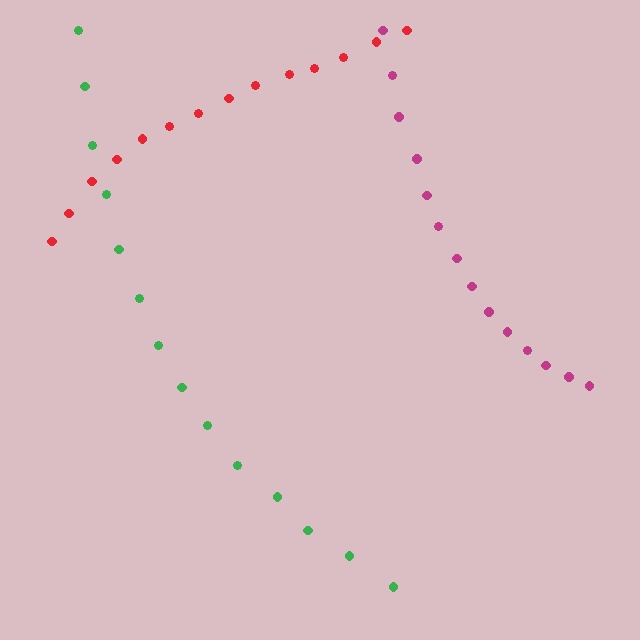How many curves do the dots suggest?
There are 3 distinct paths.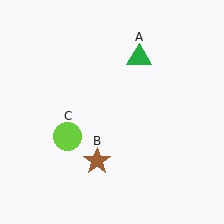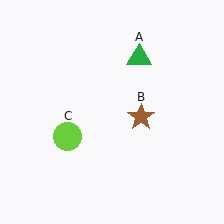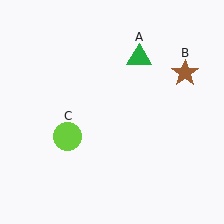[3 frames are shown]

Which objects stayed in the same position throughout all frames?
Green triangle (object A) and lime circle (object C) remained stationary.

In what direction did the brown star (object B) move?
The brown star (object B) moved up and to the right.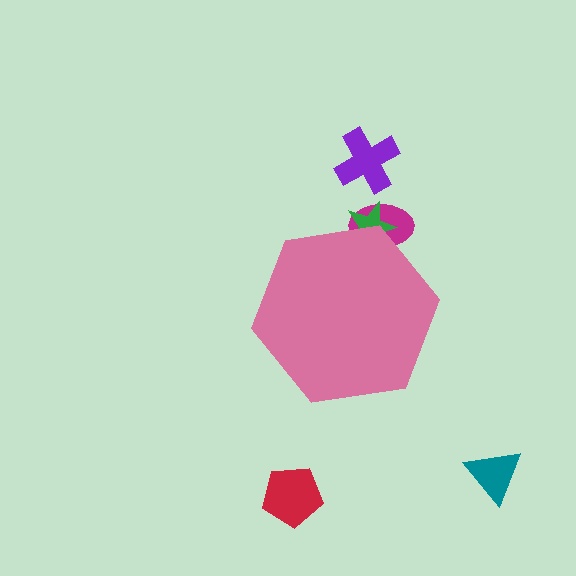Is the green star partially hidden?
Yes, the green star is partially hidden behind the pink hexagon.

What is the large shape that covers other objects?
A pink hexagon.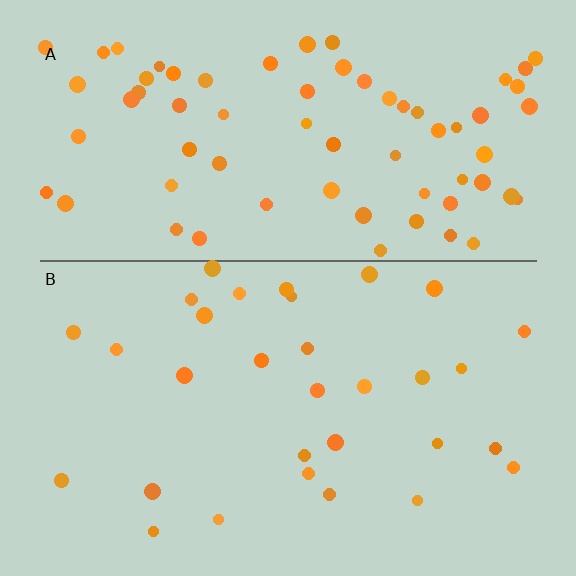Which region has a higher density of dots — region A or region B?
A (the top).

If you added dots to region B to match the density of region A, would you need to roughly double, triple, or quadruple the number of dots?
Approximately double.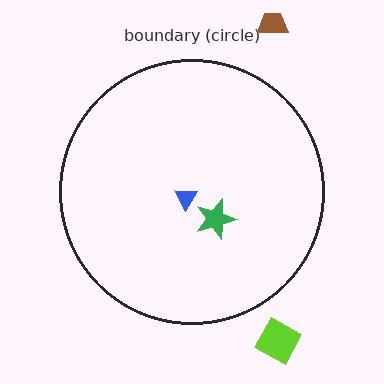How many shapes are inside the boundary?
2 inside, 2 outside.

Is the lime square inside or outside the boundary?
Outside.